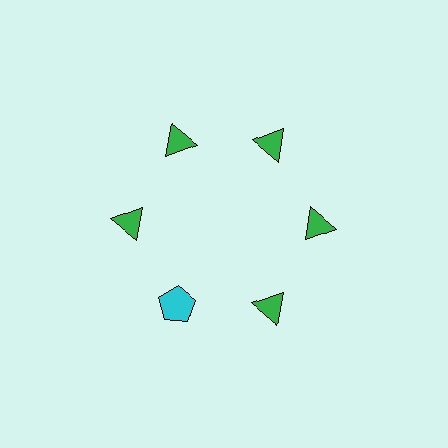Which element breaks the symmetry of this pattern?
The cyan pentagon at roughly the 7 o'clock position breaks the symmetry. All other shapes are green triangles.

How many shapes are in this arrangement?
There are 6 shapes arranged in a ring pattern.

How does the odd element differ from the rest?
It differs in both color (cyan instead of green) and shape (pentagon instead of triangle).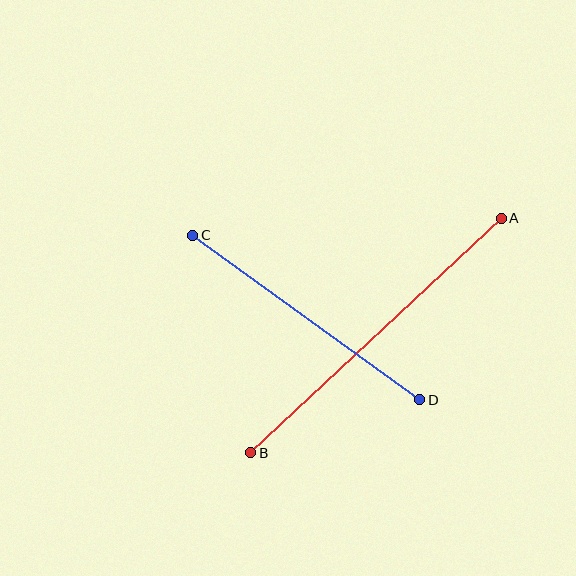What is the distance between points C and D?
The distance is approximately 280 pixels.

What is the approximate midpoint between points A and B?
The midpoint is at approximately (376, 335) pixels.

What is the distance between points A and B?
The distance is approximately 343 pixels.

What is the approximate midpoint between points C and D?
The midpoint is at approximately (306, 318) pixels.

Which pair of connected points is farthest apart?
Points A and B are farthest apart.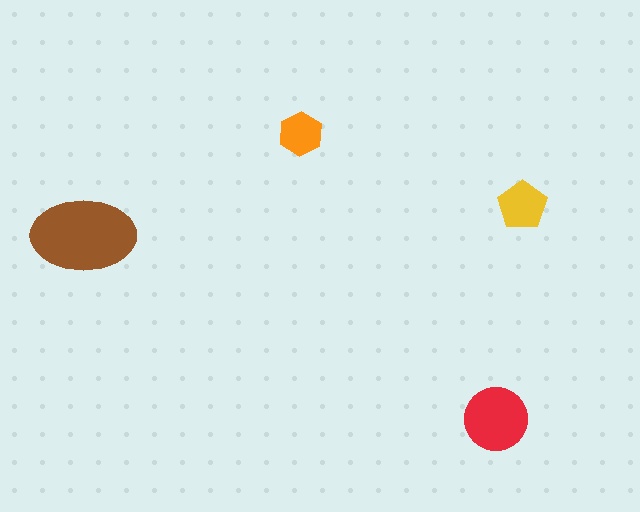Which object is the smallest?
The orange hexagon.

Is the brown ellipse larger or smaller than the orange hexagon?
Larger.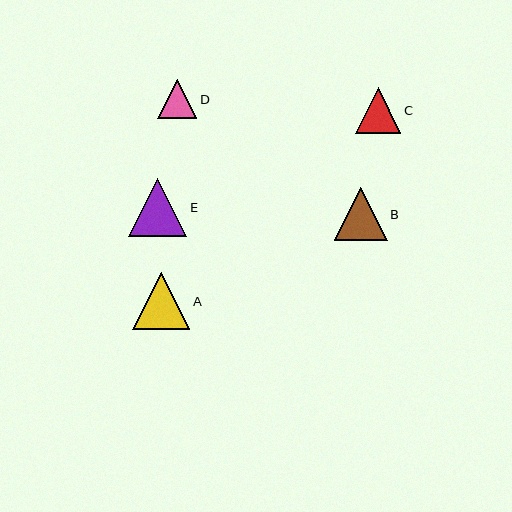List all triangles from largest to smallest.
From largest to smallest: E, A, B, C, D.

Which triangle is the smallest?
Triangle D is the smallest with a size of approximately 39 pixels.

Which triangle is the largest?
Triangle E is the largest with a size of approximately 58 pixels.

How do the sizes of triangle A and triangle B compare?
Triangle A and triangle B are approximately the same size.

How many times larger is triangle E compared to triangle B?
Triangle E is approximately 1.1 times the size of triangle B.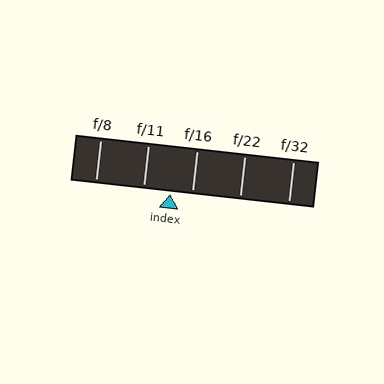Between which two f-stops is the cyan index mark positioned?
The index mark is between f/11 and f/16.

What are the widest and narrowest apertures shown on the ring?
The widest aperture shown is f/8 and the narrowest is f/32.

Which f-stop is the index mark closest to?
The index mark is closest to f/16.